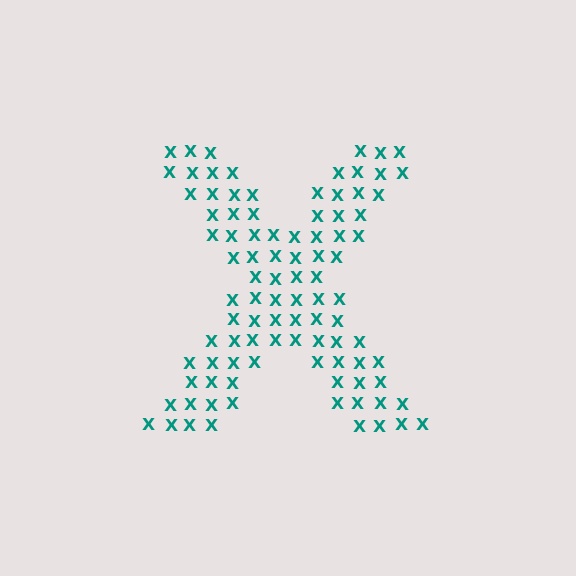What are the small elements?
The small elements are letter X's.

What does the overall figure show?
The overall figure shows the letter X.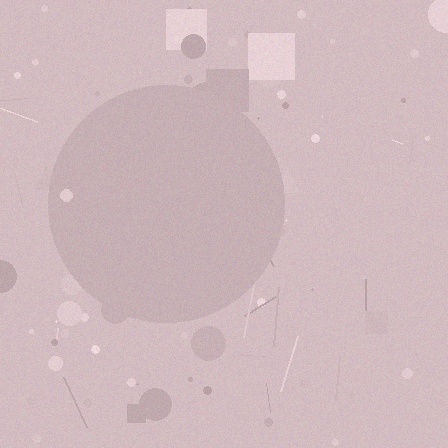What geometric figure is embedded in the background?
A circle is embedded in the background.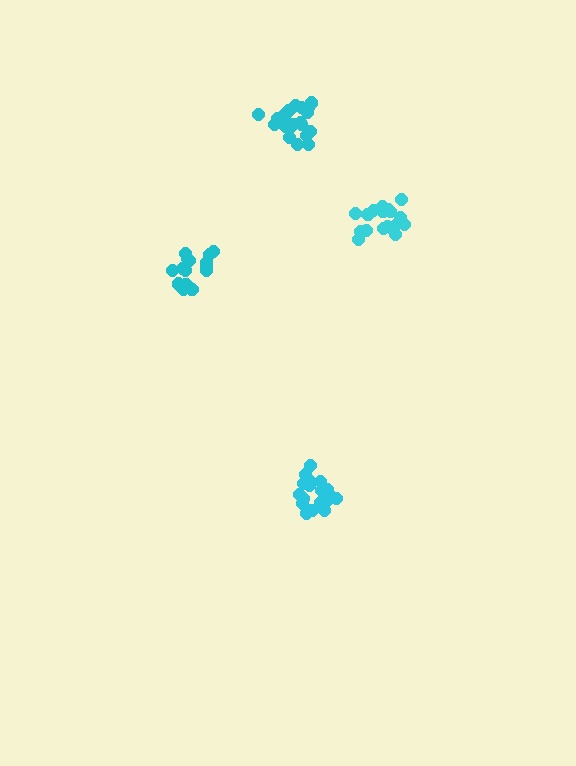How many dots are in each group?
Group 1: 19 dots, Group 2: 20 dots, Group 3: 21 dots, Group 4: 15 dots (75 total).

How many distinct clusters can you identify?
There are 4 distinct clusters.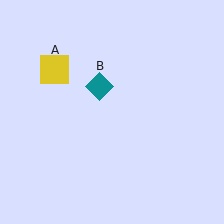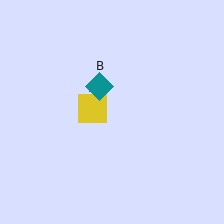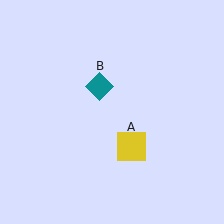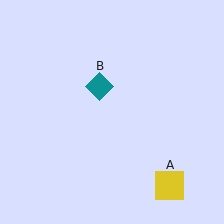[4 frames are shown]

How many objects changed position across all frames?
1 object changed position: yellow square (object A).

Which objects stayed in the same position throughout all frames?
Teal diamond (object B) remained stationary.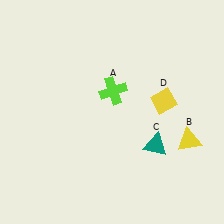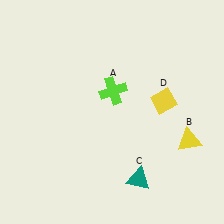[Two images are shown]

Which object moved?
The teal triangle (C) moved down.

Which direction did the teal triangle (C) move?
The teal triangle (C) moved down.